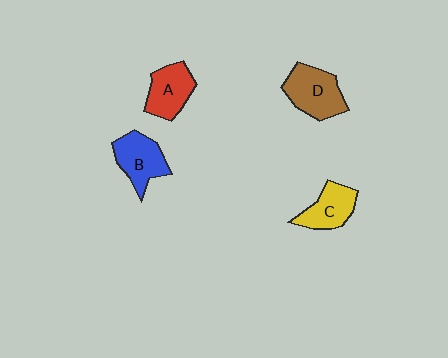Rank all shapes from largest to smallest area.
From largest to smallest: D (brown), B (blue), A (red), C (yellow).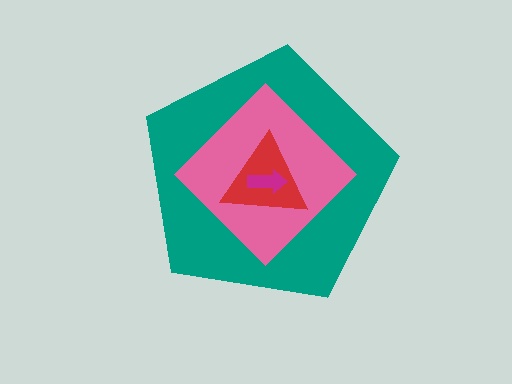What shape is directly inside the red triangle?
The magenta arrow.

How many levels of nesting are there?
4.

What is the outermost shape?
The teal pentagon.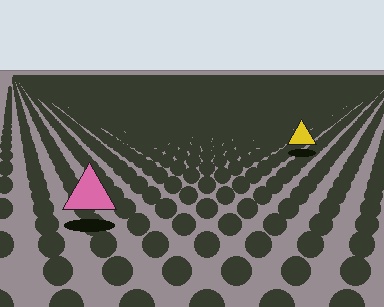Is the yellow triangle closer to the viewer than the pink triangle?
No. The pink triangle is closer — you can tell from the texture gradient: the ground texture is coarser near it.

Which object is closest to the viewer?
The pink triangle is closest. The texture marks near it are larger and more spread out.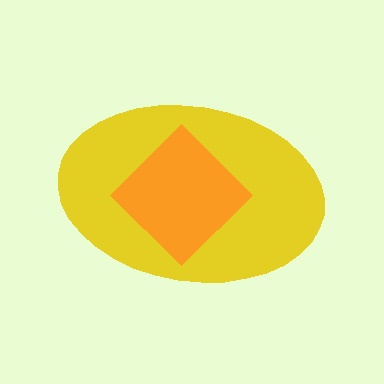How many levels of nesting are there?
2.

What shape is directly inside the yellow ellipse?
The orange diamond.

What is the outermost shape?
The yellow ellipse.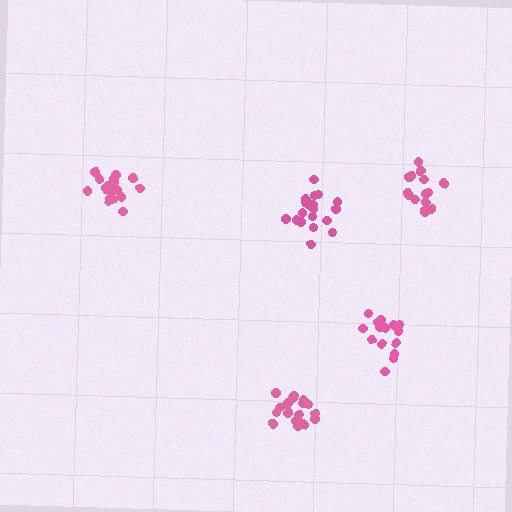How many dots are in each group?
Group 1: 20 dots, Group 2: 17 dots, Group 3: 20 dots, Group 4: 16 dots, Group 5: 19 dots (92 total).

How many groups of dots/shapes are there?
There are 5 groups.